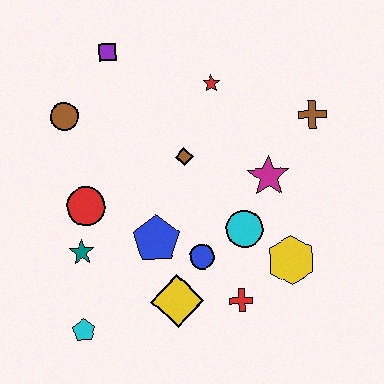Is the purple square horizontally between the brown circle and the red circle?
No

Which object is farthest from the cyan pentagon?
The brown cross is farthest from the cyan pentagon.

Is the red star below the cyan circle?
No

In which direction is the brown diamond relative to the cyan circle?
The brown diamond is above the cyan circle.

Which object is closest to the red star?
The brown diamond is closest to the red star.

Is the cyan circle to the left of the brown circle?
No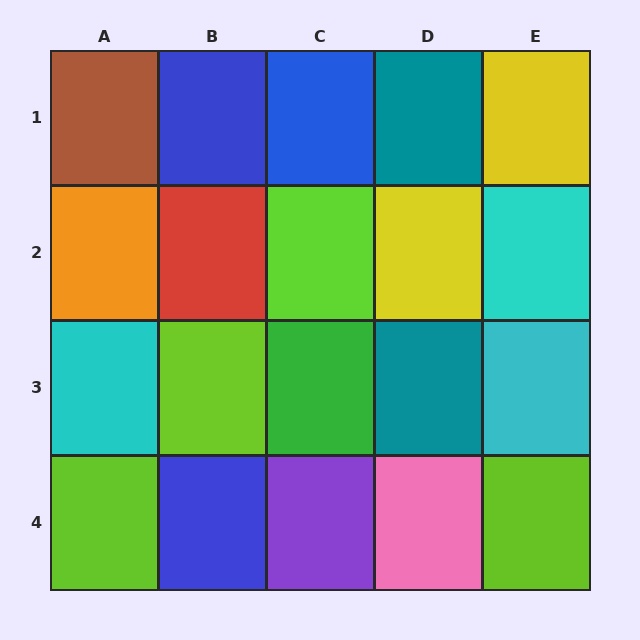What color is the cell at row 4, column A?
Lime.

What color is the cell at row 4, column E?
Lime.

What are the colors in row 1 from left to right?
Brown, blue, blue, teal, yellow.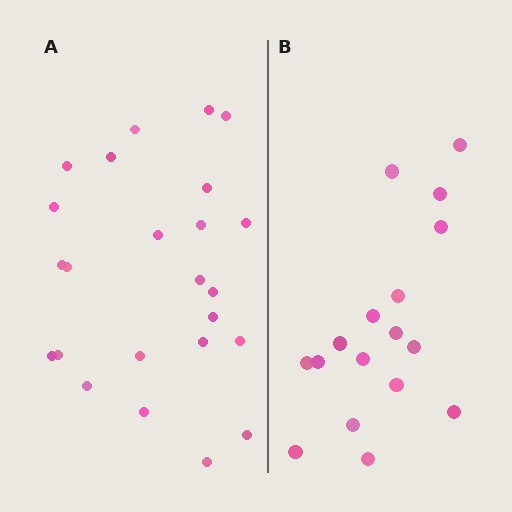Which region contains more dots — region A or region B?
Region A (the left region) has more dots.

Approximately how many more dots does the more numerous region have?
Region A has roughly 8 or so more dots than region B.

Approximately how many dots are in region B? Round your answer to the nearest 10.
About 20 dots. (The exact count is 17, which rounds to 20.)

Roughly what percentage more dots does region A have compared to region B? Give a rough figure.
About 40% more.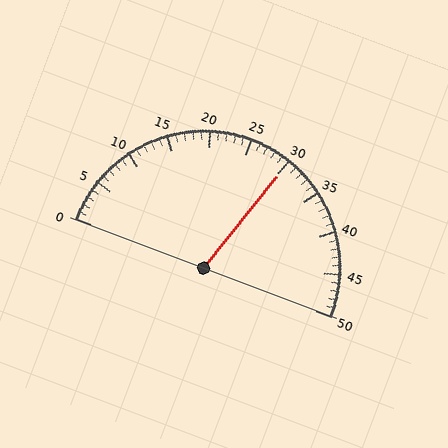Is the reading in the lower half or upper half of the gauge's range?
The reading is in the upper half of the range (0 to 50).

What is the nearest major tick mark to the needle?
The nearest major tick mark is 30.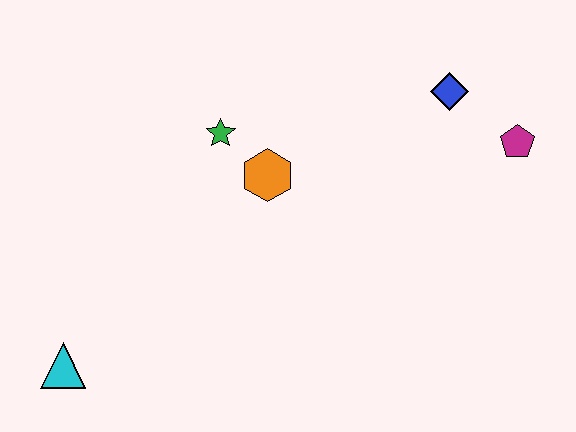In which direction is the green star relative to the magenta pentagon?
The green star is to the left of the magenta pentagon.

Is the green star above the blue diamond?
No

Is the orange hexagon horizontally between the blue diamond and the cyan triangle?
Yes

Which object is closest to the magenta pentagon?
The blue diamond is closest to the magenta pentagon.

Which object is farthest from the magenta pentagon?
The cyan triangle is farthest from the magenta pentagon.